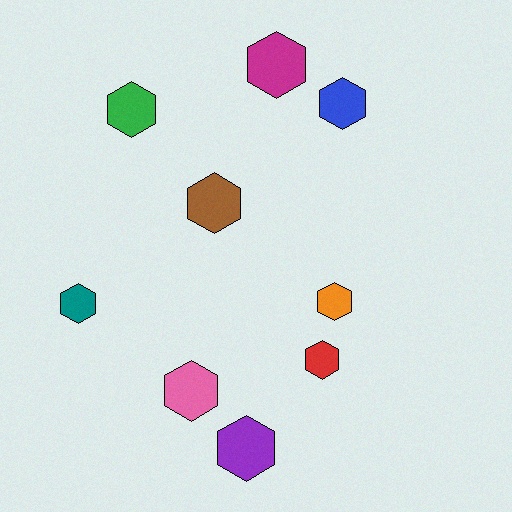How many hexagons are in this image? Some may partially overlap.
There are 9 hexagons.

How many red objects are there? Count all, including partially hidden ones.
There is 1 red object.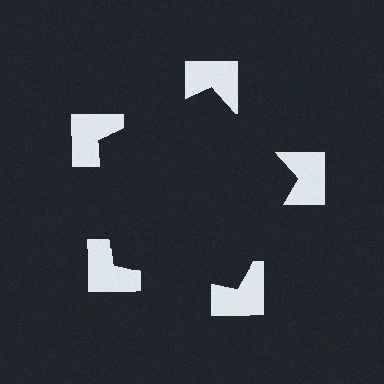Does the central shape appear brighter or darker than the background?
It typically appears slightly darker than the background, even though no actual brightness change is drawn.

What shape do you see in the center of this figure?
An illusory pentagon — its edges are inferred from the aligned wedge cuts in the notched squares, not physically drawn.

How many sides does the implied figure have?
5 sides.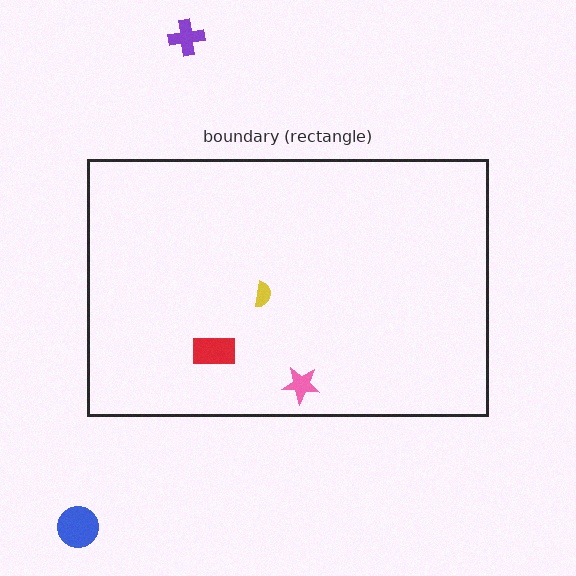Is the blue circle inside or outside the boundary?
Outside.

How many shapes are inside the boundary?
3 inside, 2 outside.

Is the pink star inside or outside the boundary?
Inside.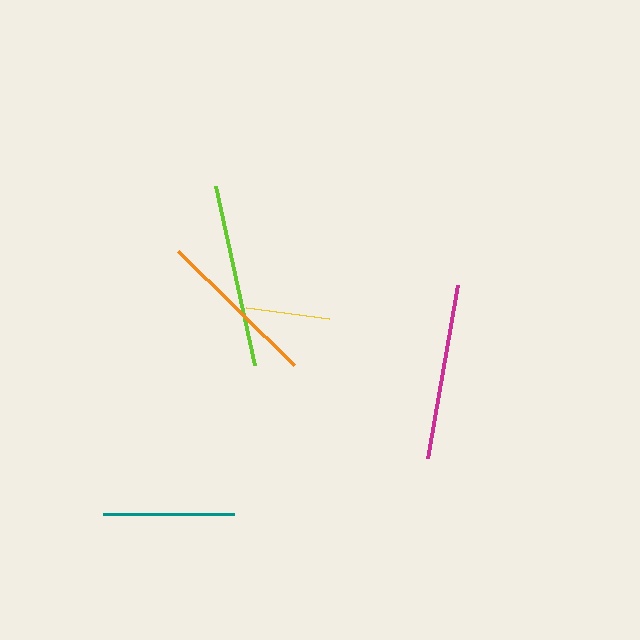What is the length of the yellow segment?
The yellow segment is approximately 84 pixels long.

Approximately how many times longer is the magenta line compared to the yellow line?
The magenta line is approximately 2.1 times the length of the yellow line.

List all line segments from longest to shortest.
From longest to shortest: lime, magenta, orange, teal, yellow.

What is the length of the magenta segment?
The magenta segment is approximately 175 pixels long.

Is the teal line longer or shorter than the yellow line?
The teal line is longer than the yellow line.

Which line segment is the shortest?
The yellow line is the shortest at approximately 84 pixels.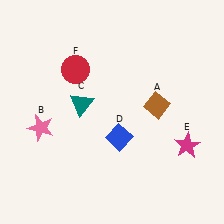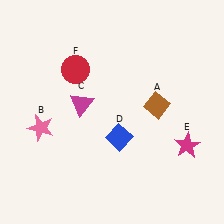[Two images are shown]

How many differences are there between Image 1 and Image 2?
There is 1 difference between the two images.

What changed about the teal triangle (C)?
In Image 1, C is teal. In Image 2, it changed to magenta.